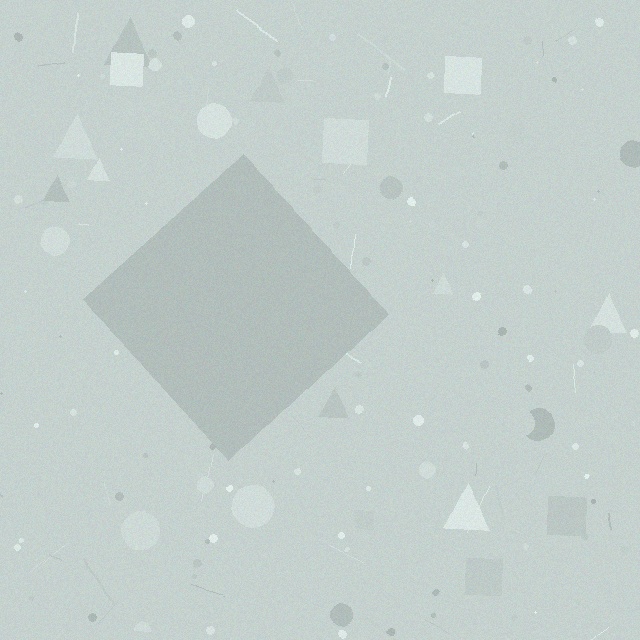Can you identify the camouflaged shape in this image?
The camouflaged shape is a diamond.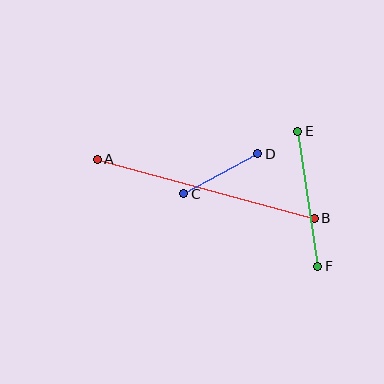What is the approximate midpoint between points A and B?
The midpoint is at approximately (206, 189) pixels.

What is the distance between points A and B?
The distance is approximately 225 pixels.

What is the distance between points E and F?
The distance is approximately 136 pixels.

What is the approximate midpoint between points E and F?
The midpoint is at approximately (308, 199) pixels.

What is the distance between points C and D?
The distance is approximately 84 pixels.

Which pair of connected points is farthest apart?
Points A and B are farthest apart.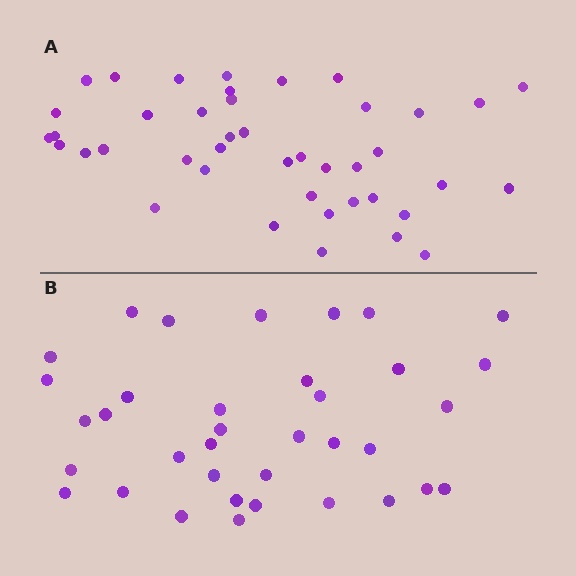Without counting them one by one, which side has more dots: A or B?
Region A (the top region) has more dots.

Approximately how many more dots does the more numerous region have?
Region A has about 6 more dots than region B.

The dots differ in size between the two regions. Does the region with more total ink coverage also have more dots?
No. Region B has more total ink coverage because its dots are larger, but region A actually contains more individual dots. Total area can be misleading — the number of items is what matters here.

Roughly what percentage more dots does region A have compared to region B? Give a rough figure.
About 15% more.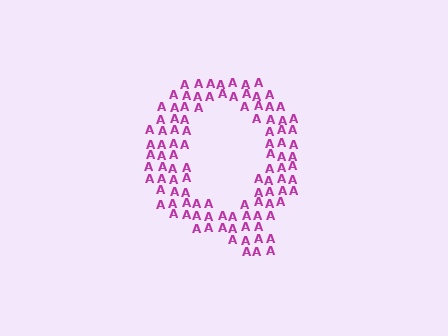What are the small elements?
The small elements are letter A's.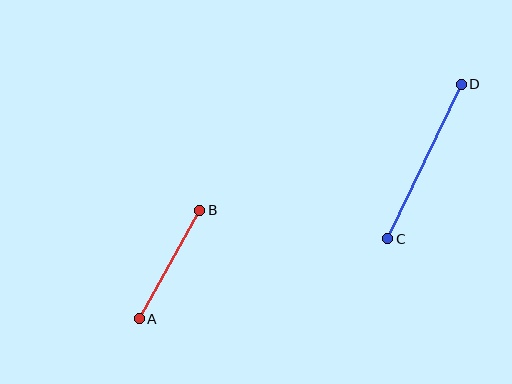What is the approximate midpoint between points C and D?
The midpoint is at approximately (424, 162) pixels.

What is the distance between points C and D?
The distance is approximately 171 pixels.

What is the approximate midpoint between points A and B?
The midpoint is at approximately (170, 264) pixels.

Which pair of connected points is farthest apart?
Points C and D are farthest apart.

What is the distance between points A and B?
The distance is approximately 125 pixels.